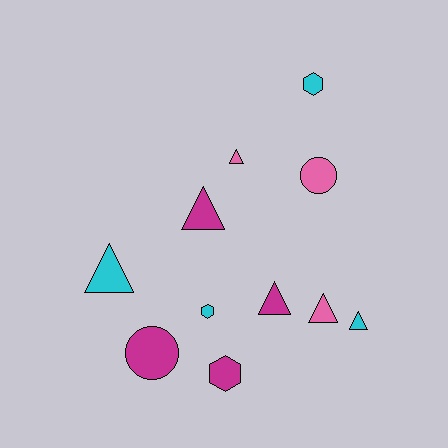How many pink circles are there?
There is 1 pink circle.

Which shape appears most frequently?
Triangle, with 6 objects.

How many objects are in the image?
There are 11 objects.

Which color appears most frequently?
Cyan, with 4 objects.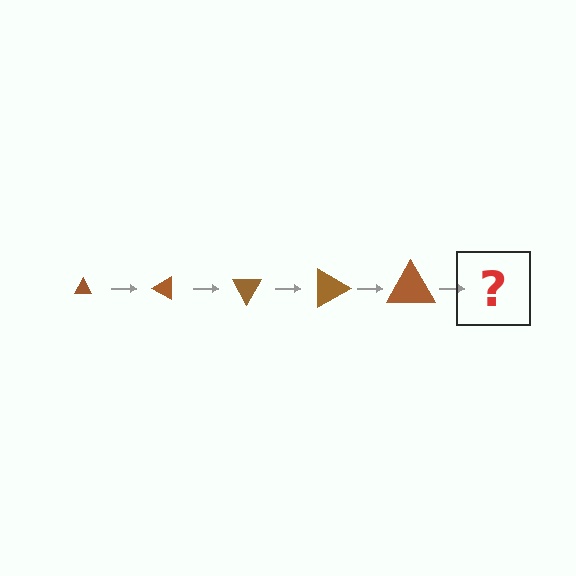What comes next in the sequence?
The next element should be a triangle, larger than the previous one and rotated 150 degrees from the start.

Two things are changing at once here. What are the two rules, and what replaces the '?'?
The two rules are that the triangle grows larger each step and it rotates 30 degrees each step. The '?' should be a triangle, larger than the previous one and rotated 150 degrees from the start.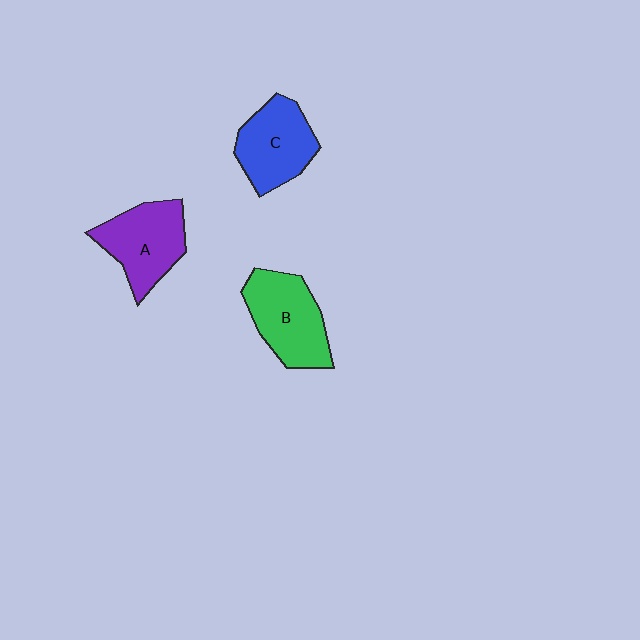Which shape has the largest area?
Shape B (green).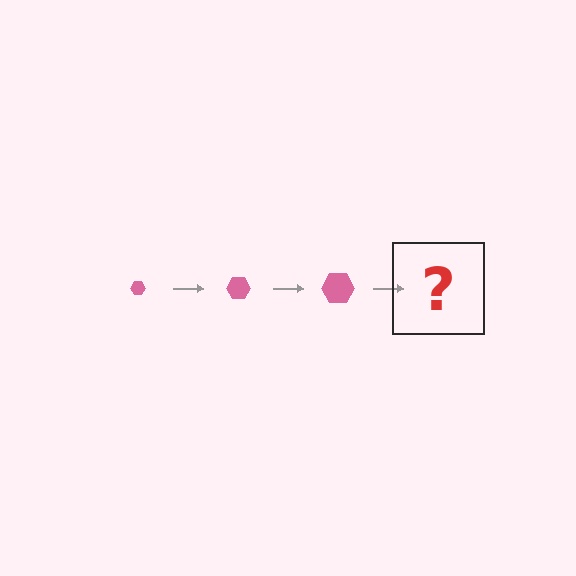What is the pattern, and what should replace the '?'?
The pattern is that the hexagon gets progressively larger each step. The '?' should be a pink hexagon, larger than the previous one.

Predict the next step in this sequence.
The next step is a pink hexagon, larger than the previous one.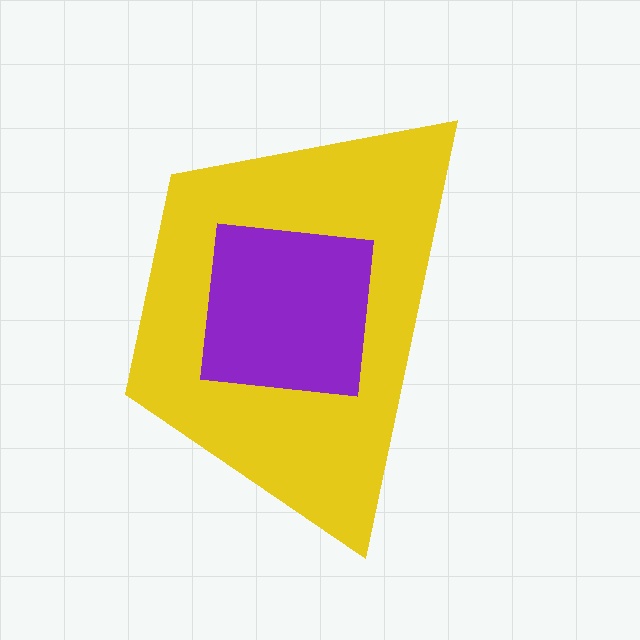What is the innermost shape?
The purple square.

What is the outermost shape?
The yellow trapezoid.